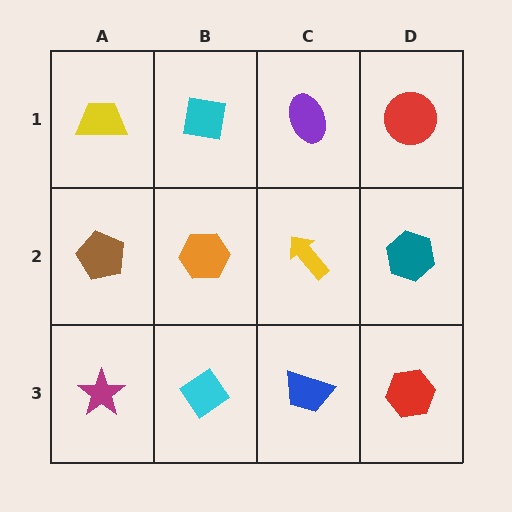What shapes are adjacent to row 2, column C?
A purple ellipse (row 1, column C), a blue trapezoid (row 3, column C), an orange hexagon (row 2, column B), a teal hexagon (row 2, column D).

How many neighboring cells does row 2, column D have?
3.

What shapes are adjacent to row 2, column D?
A red circle (row 1, column D), a red hexagon (row 3, column D), a yellow arrow (row 2, column C).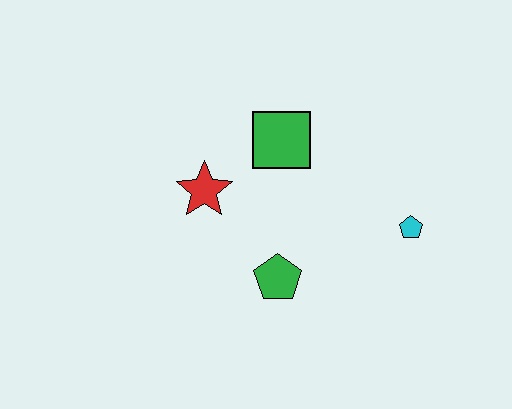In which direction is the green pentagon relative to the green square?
The green pentagon is below the green square.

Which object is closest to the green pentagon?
The red star is closest to the green pentagon.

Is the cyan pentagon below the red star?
Yes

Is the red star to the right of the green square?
No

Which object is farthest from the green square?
The cyan pentagon is farthest from the green square.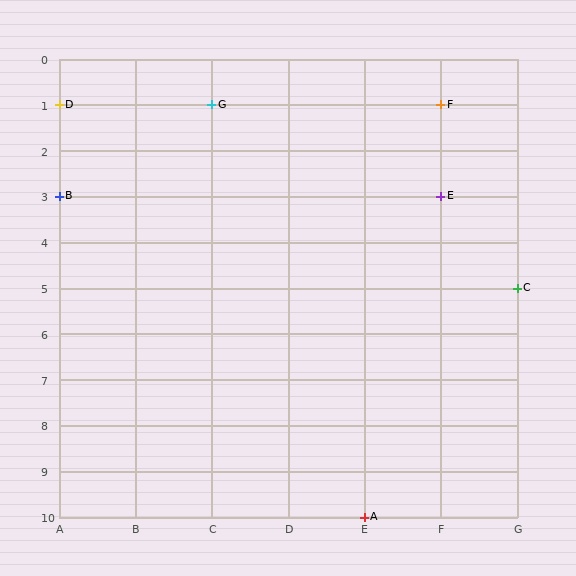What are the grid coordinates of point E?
Point E is at grid coordinates (F, 3).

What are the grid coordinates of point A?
Point A is at grid coordinates (E, 10).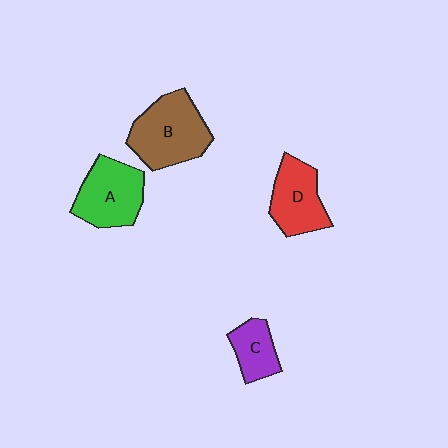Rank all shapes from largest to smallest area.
From largest to smallest: B (brown), A (green), D (red), C (purple).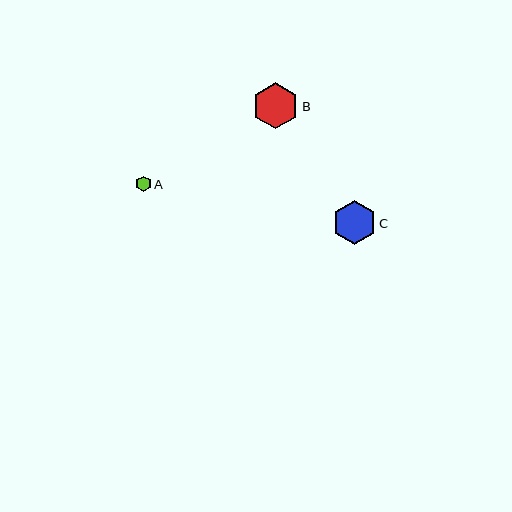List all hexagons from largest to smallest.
From largest to smallest: B, C, A.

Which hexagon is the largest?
Hexagon B is the largest with a size of approximately 46 pixels.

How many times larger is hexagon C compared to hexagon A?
Hexagon C is approximately 2.8 times the size of hexagon A.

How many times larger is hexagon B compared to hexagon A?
Hexagon B is approximately 3.0 times the size of hexagon A.